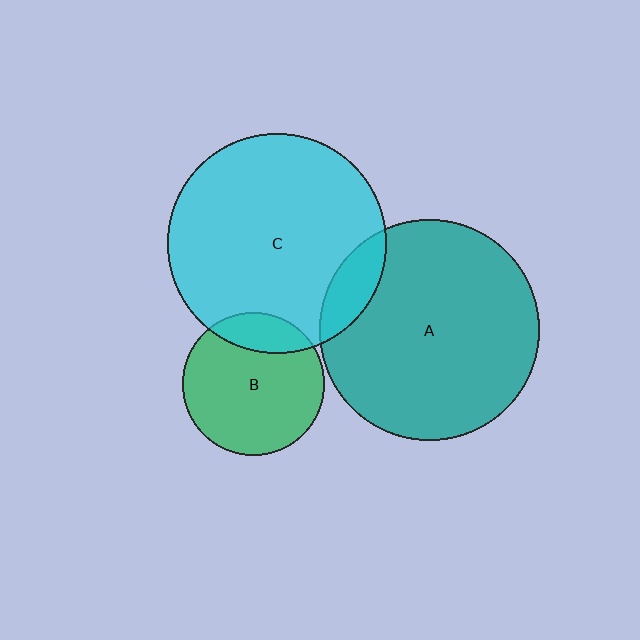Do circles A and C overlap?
Yes.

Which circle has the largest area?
Circle A (teal).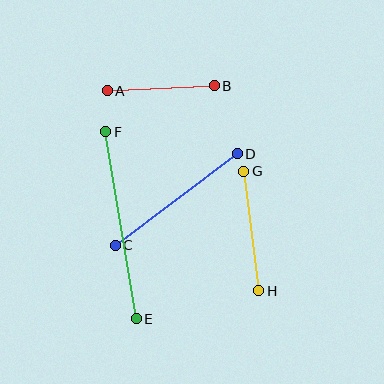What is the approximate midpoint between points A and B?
The midpoint is at approximately (161, 88) pixels.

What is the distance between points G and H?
The distance is approximately 120 pixels.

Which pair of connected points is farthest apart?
Points E and F are farthest apart.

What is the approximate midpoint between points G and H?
The midpoint is at approximately (251, 231) pixels.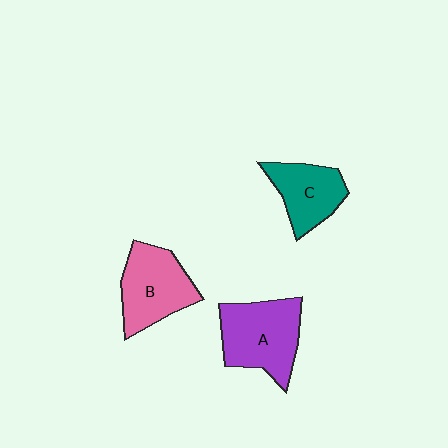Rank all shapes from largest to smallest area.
From largest to smallest: A (purple), B (pink), C (teal).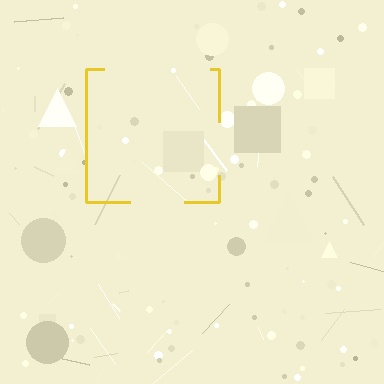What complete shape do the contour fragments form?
The contour fragments form a square.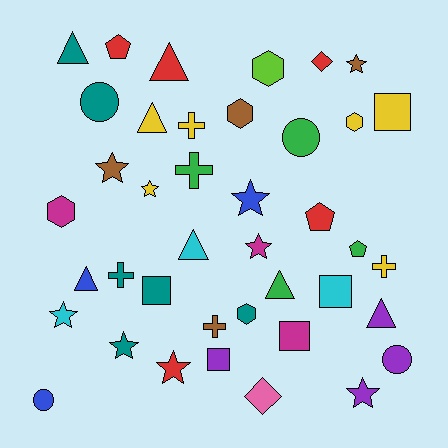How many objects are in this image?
There are 40 objects.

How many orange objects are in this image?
There are no orange objects.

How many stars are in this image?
There are 9 stars.